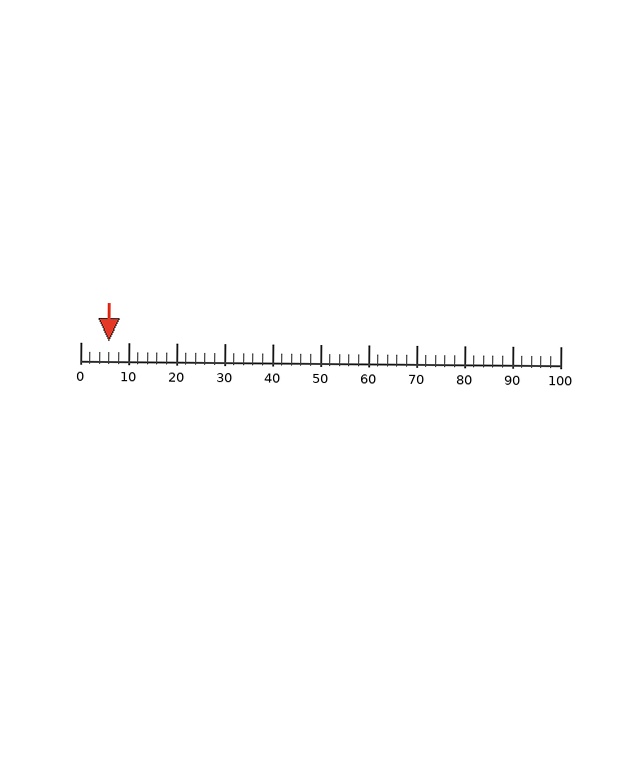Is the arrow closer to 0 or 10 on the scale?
The arrow is closer to 10.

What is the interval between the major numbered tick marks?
The major tick marks are spaced 10 units apart.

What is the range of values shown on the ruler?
The ruler shows values from 0 to 100.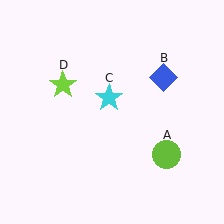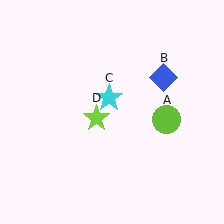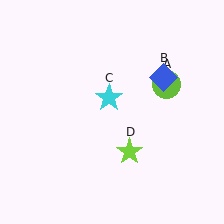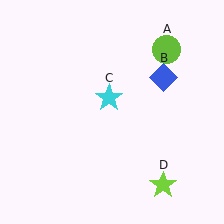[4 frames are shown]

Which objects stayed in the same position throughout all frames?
Blue diamond (object B) and cyan star (object C) remained stationary.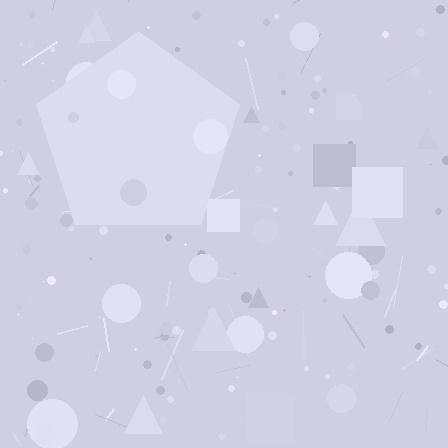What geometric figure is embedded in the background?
A pentagon is embedded in the background.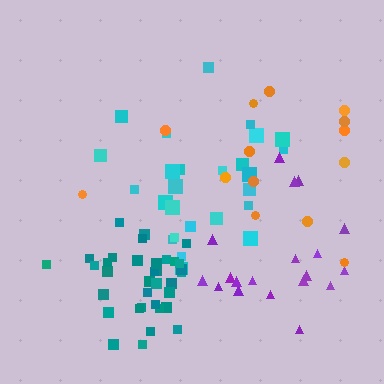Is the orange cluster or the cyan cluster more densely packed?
Cyan.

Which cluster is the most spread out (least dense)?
Orange.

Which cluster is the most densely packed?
Teal.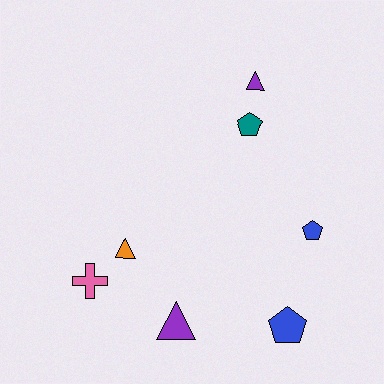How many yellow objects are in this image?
There are no yellow objects.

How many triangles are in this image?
There are 3 triangles.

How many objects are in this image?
There are 7 objects.